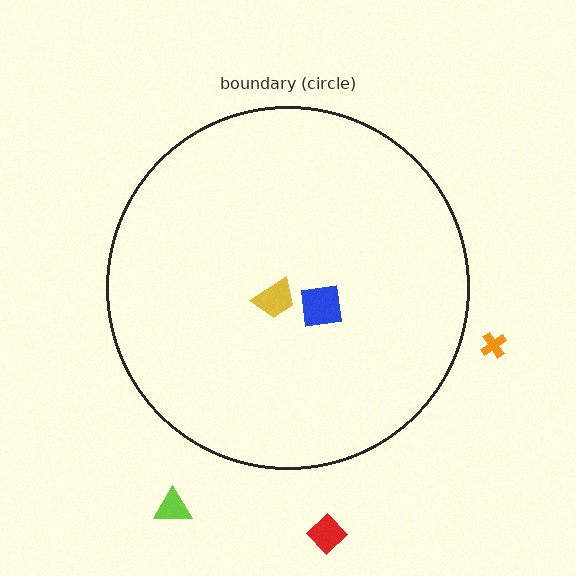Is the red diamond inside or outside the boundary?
Outside.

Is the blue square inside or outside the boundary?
Inside.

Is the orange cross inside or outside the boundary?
Outside.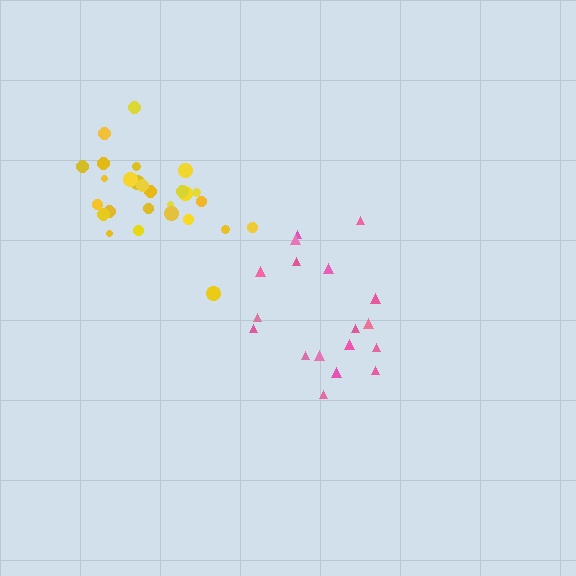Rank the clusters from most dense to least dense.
yellow, pink.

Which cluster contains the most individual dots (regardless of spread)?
Yellow (27).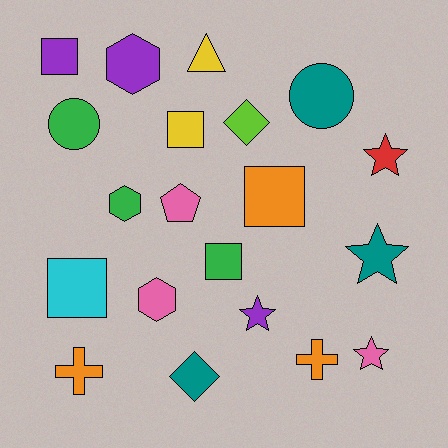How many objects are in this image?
There are 20 objects.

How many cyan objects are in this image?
There is 1 cyan object.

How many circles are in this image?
There are 2 circles.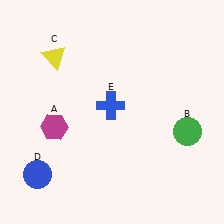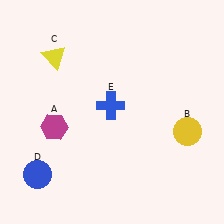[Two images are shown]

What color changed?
The circle (B) changed from green in Image 1 to yellow in Image 2.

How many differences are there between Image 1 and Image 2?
There is 1 difference between the two images.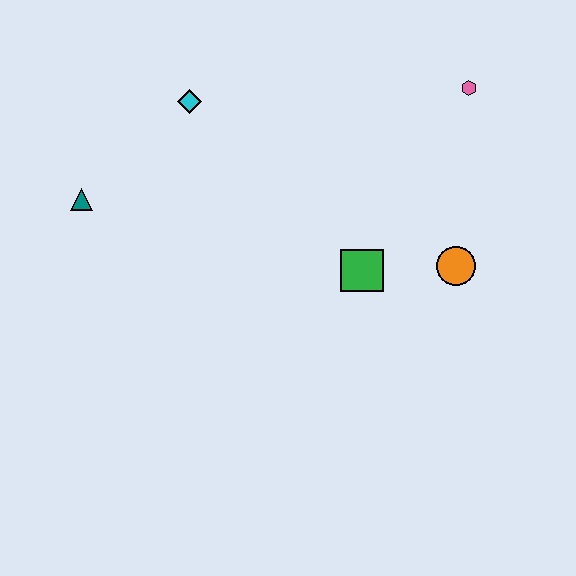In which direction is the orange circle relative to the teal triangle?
The orange circle is to the right of the teal triangle.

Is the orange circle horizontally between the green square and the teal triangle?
No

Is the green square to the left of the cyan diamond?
No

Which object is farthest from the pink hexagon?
The teal triangle is farthest from the pink hexagon.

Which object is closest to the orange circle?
The green square is closest to the orange circle.